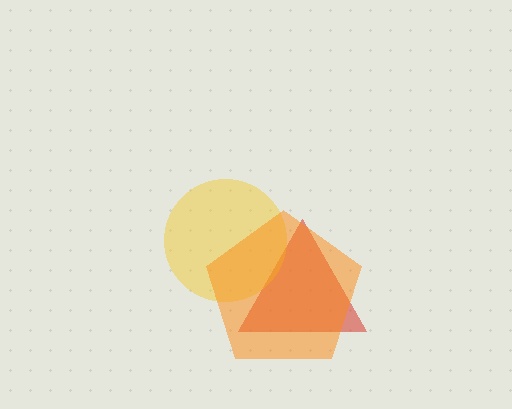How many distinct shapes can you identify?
There are 3 distinct shapes: a red triangle, a yellow circle, an orange pentagon.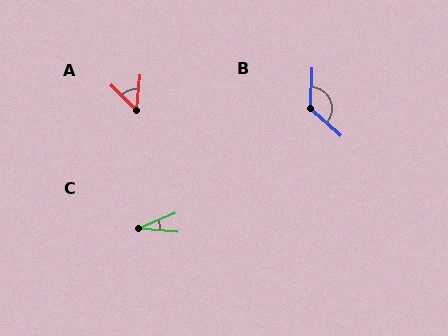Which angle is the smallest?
C, at approximately 27 degrees.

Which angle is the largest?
B, at approximately 130 degrees.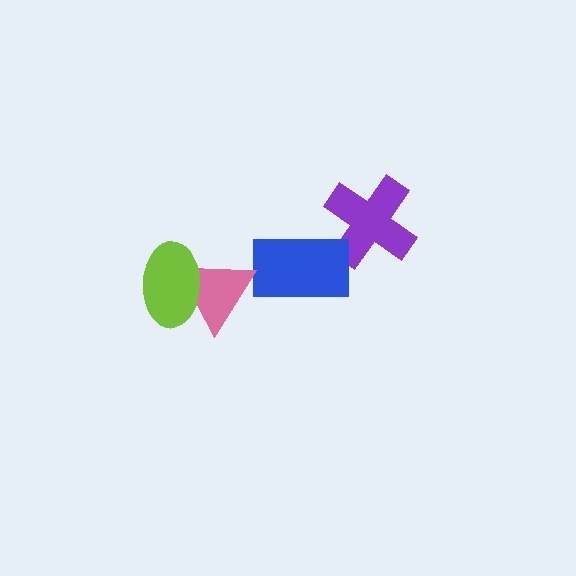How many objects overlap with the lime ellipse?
1 object overlaps with the lime ellipse.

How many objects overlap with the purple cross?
1 object overlaps with the purple cross.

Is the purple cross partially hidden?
Yes, it is partially covered by another shape.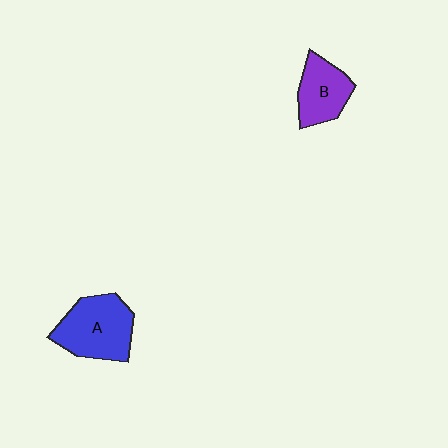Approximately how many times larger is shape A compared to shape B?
Approximately 1.4 times.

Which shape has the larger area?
Shape A (blue).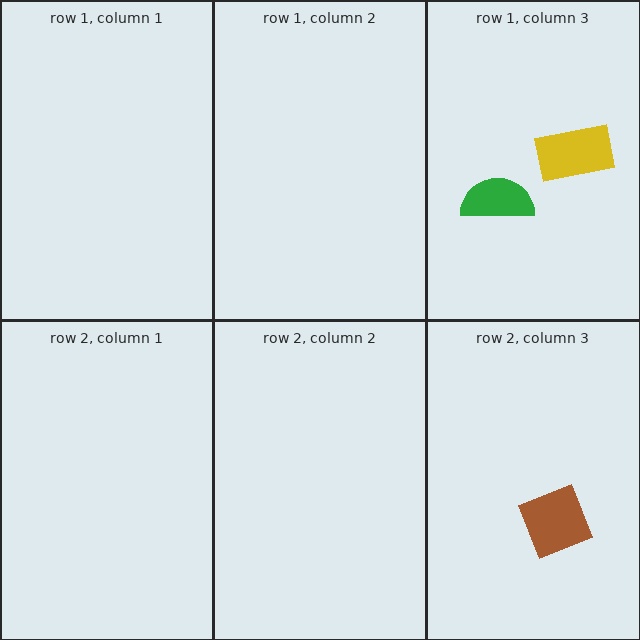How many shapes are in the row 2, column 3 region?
1.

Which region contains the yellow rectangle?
The row 1, column 3 region.